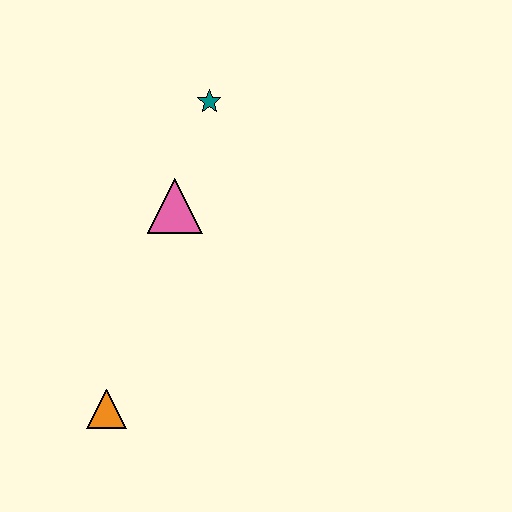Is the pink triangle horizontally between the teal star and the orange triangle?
Yes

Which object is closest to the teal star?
The pink triangle is closest to the teal star.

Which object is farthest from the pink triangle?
The orange triangle is farthest from the pink triangle.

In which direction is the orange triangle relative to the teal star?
The orange triangle is below the teal star.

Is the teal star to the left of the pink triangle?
No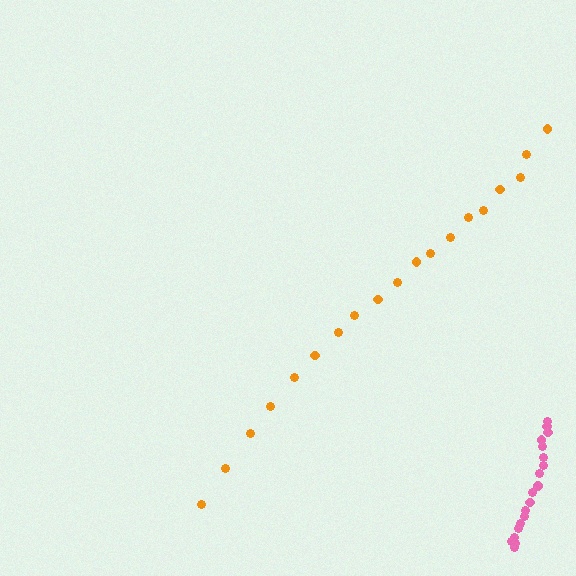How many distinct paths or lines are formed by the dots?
There are 2 distinct paths.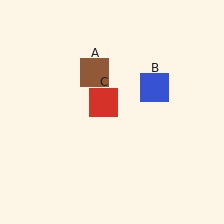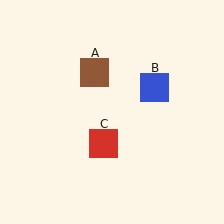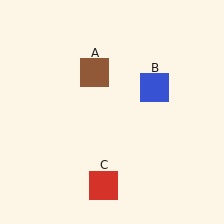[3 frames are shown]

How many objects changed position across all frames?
1 object changed position: red square (object C).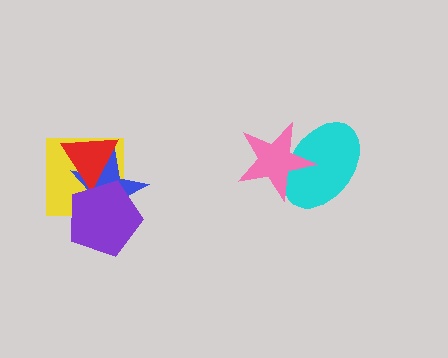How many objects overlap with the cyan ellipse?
1 object overlaps with the cyan ellipse.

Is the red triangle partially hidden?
Yes, it is partially covered by another shape.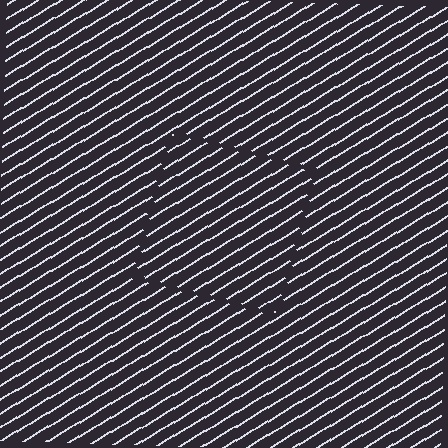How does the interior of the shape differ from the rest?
The interior of the shape contains the same grating, shifted by half a period — the contour is defined by the phase discontinuity where line-ends from the inner and outer gratings abut.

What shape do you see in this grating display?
An illusory square. The interior of the shape contains the same grating, shifted by half a period — the contour is defined by the phase discontinuity where line-ends from the inner and outer gratings abut.